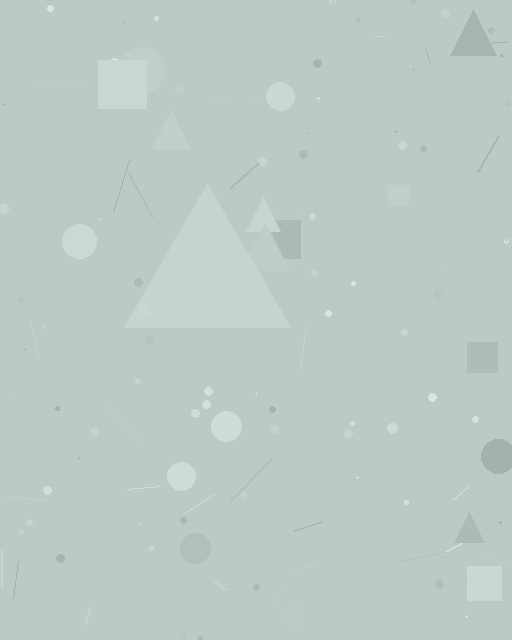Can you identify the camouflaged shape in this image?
The camouflaged shape is a triangle.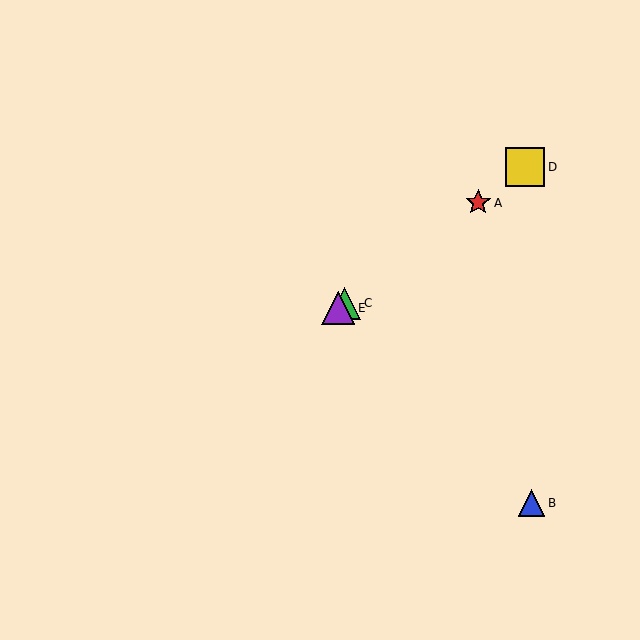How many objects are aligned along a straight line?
4 objects (A, C, D, E) are aligned along a straight line.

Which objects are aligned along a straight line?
Objects A, C, D, E are aligned along a straight line.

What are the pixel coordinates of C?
Object C is at (345, 303).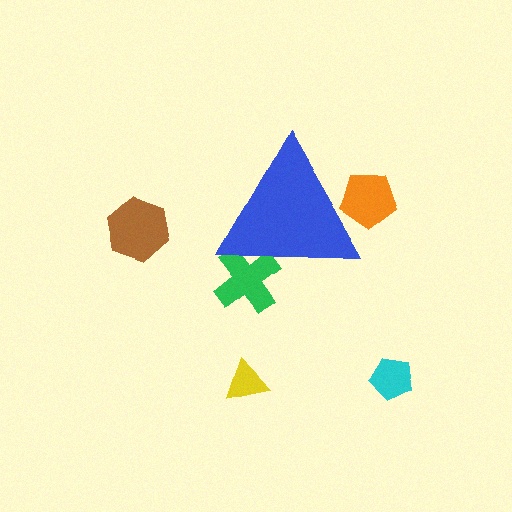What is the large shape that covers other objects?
A blue triangle.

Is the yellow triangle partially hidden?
No, the yellow triangle is fully visible.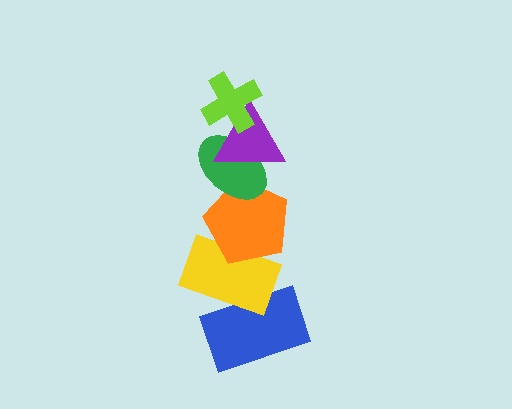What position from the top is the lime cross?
The lime cross is 1st from the top.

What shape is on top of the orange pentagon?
The green ellipse is on top of the orange pentagon.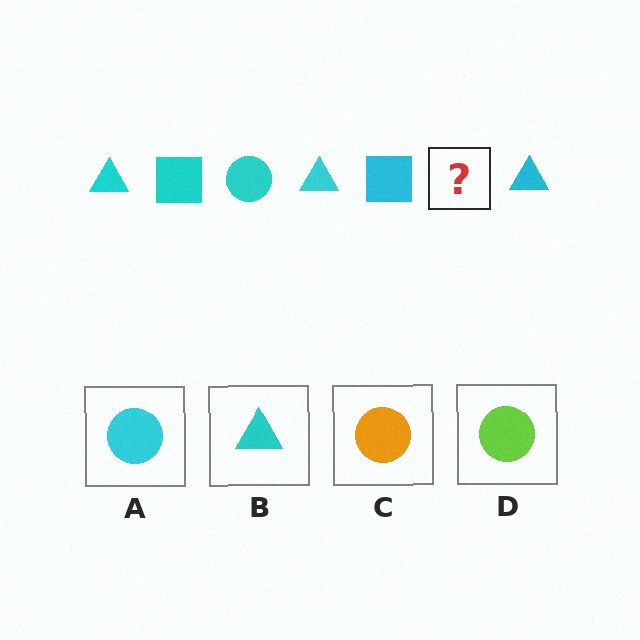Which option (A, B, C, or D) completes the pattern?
A.